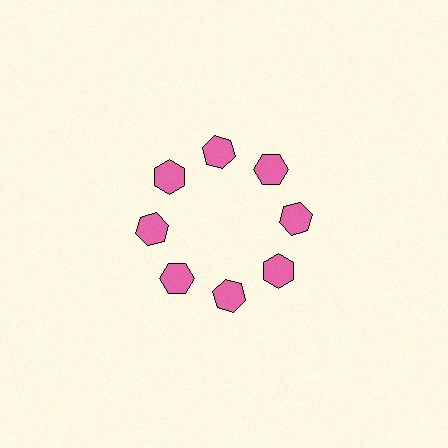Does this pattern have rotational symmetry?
Yes, this pattern has 8-fold rotational symmetry. It looks the same after rotating 45 degrees around the center.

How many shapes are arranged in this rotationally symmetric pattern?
There are 8 shapes, arranged in 8 groups of 1.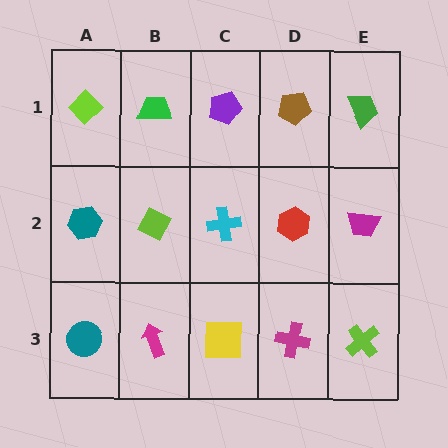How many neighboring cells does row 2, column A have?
3.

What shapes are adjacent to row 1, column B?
A lime diamond (row 2, column B), a lime diamond (row 1, column A), a purple pentagon (row 1, column C).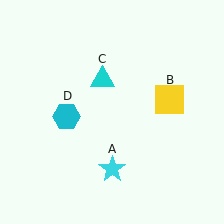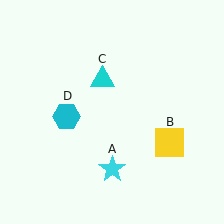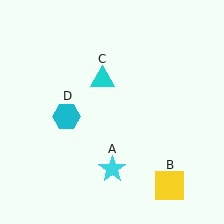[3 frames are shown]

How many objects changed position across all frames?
1 object changed position: yellow square (object B).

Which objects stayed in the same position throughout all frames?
Cyan star (object A) and cyan triangle (object C) and cyan hexagon (object D) remained stationary.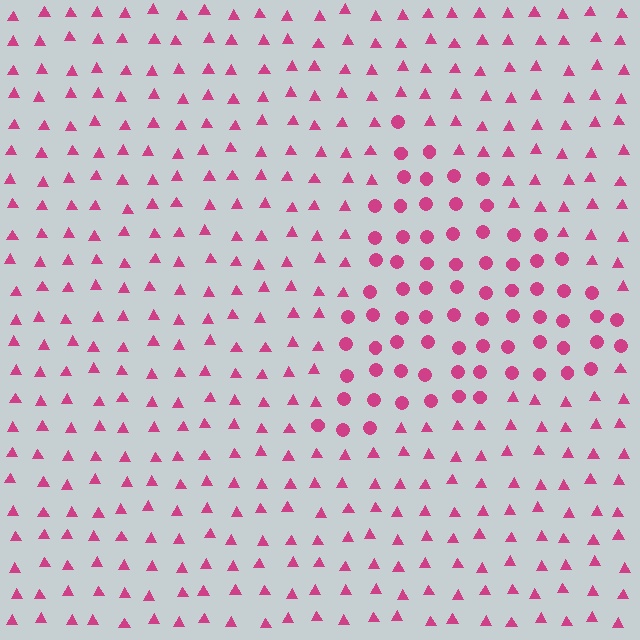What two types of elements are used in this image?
The image uses circles inside the triangle region and triangles outside it.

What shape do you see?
I see a triangle.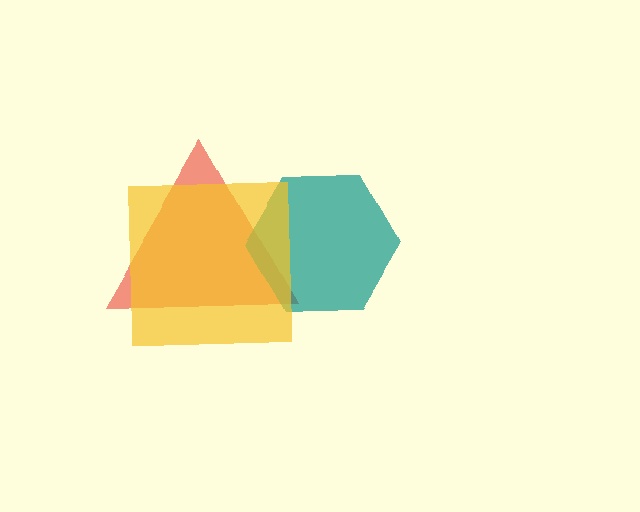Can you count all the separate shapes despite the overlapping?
Yes, there are 3 separate shapes.